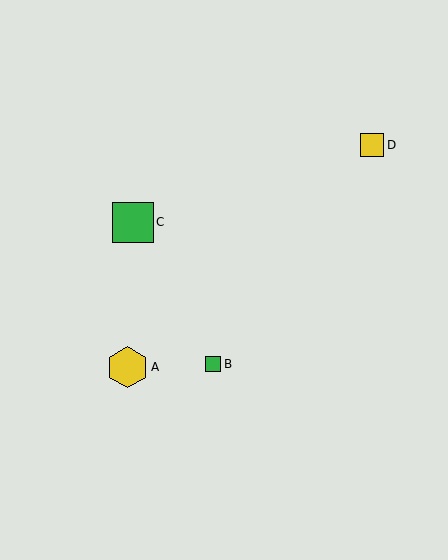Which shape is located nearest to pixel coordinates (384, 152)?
The yellow square (labeled D) at (372, 145) is nearest to that location.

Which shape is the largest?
The yellow hexagon (labeled A) is the largest.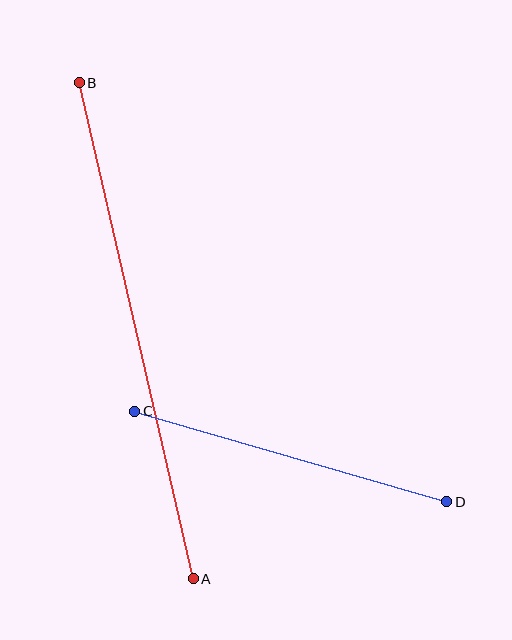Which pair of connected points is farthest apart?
Points A and B are farthest apart.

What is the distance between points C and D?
The distance is approximately 325 pixels.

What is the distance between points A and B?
The distance is approximately 509 pixels.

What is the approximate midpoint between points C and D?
The midpoint is at approximately (291, 456) pixels.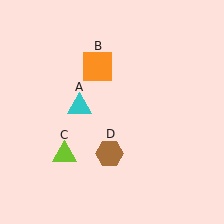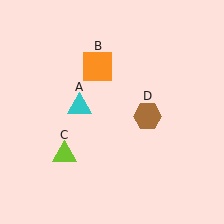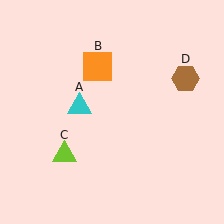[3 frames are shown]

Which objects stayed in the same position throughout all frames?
Cyan triangle (object A) and orange square (object B) and lime triangle (object C) remained stationary.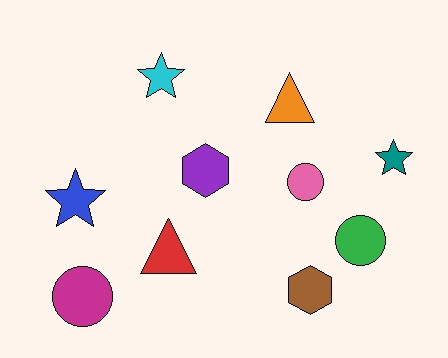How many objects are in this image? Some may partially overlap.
There are 10 objects.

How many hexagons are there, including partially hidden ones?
There are 2 hexagons.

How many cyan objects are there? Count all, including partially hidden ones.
There is 1 cyan object.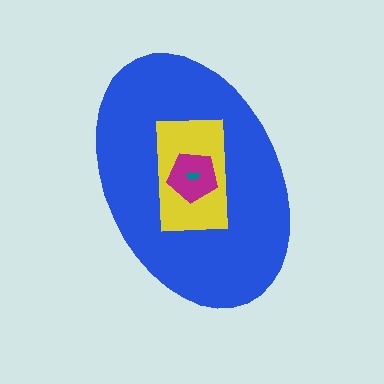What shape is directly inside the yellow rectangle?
The magenta pentagon.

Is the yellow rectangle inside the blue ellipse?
Yes.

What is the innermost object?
The teal semicircle.